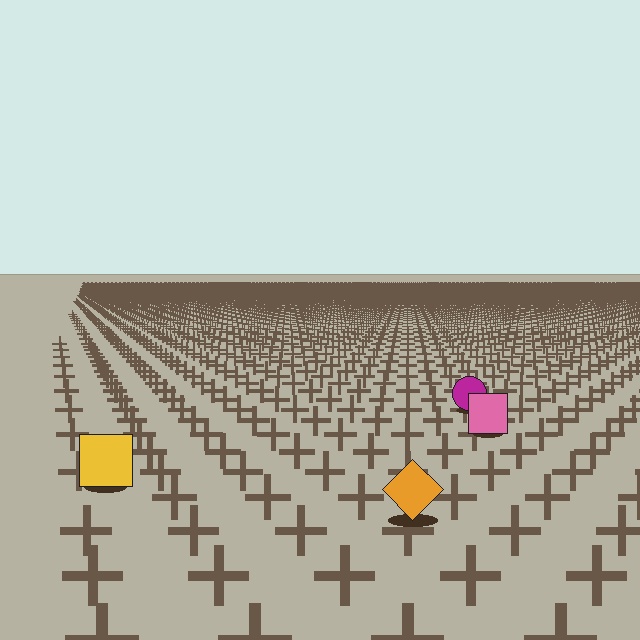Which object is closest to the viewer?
The orange diamond is closest. The texture marks near it are larger and more spread out.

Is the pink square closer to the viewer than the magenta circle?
Yes. The pink square is closer — you can tell from the texture gradient: the ground texture is coarser near it.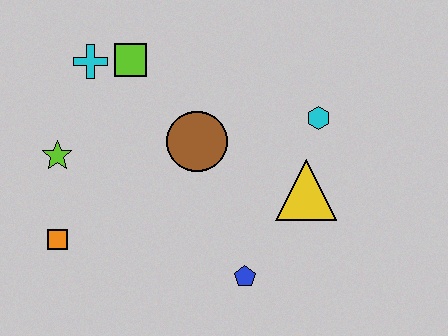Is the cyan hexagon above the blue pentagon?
Yes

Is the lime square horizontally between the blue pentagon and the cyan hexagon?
No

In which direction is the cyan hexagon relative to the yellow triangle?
The cyan hexagon is above the yellow triangle.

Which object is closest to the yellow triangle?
The cyan hexagon is closest to the yellow triangle.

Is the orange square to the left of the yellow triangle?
Yes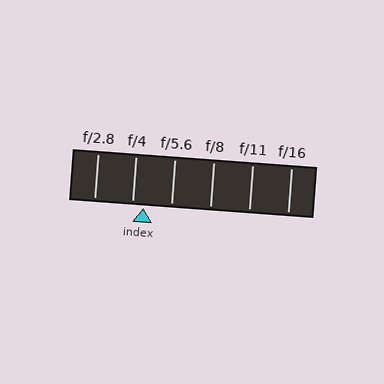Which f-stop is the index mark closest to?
The index mark is closest to f/4.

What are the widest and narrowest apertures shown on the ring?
The widest aperture shown is f/2.8 and the narrowest is f/16.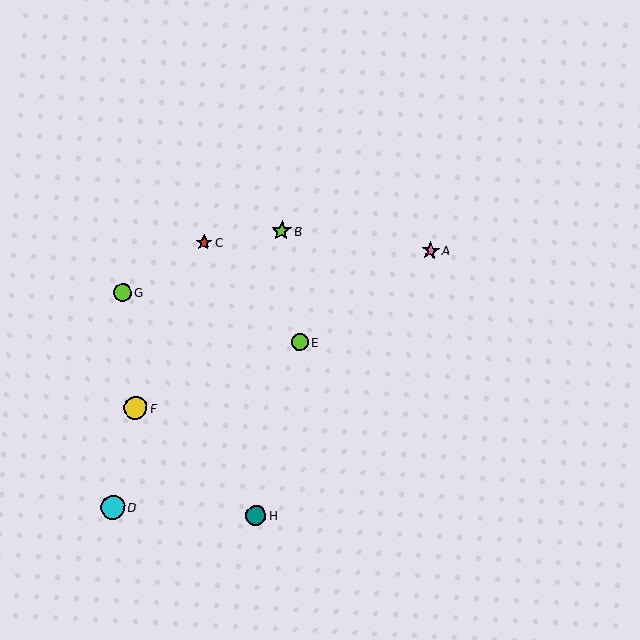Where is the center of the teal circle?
The center of the teal circle is at (256, 515).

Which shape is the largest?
The cyan circle (labeled D) is the largest.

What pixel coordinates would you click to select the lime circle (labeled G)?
Click at (122, 292) to select the lime circle G.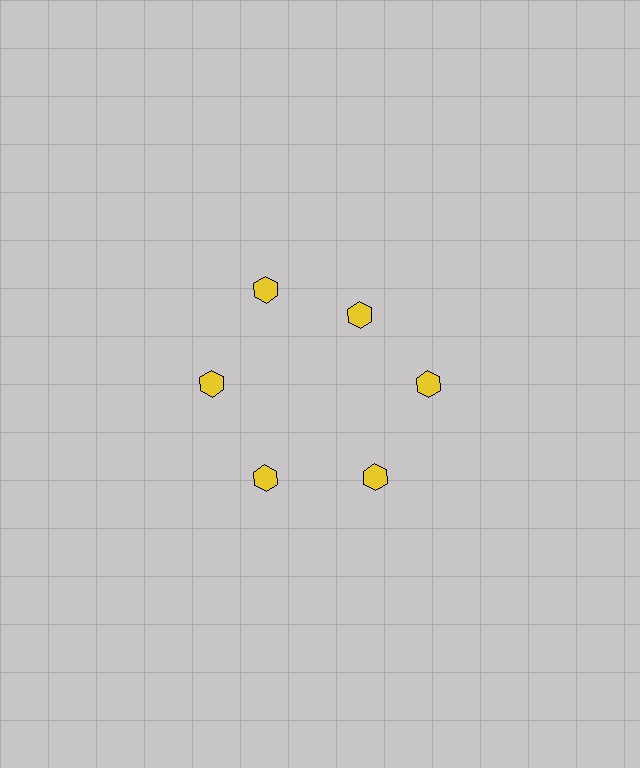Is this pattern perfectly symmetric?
No. The 6 yellow hexagons are arranged in a ring, but one element near the 1 o'clock position is pulled inward toward the center, breaking the 6-fold rotational symmetry.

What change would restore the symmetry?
The symmetry would be restored by moving it outward, back onto the ring so that all 6 hexagons sit at equal angles and equal distance from the center.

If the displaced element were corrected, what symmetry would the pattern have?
It would have 6-fold rotational symmetry — the pattern would map onto itself every 60 degrees.